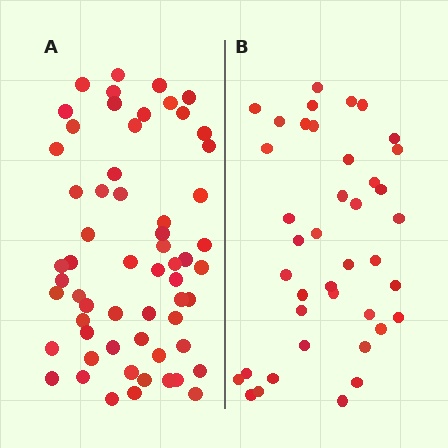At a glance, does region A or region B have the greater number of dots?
Region A (the left region) has more dots.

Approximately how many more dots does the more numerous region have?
Region A has approximately 20 more dots than region B.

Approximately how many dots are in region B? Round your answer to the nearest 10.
About 40 dots.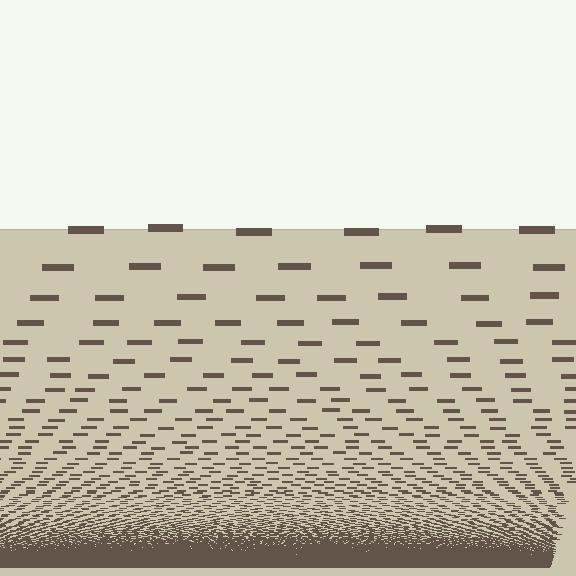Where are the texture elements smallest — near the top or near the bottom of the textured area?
Near the bottom.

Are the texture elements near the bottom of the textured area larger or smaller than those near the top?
Smaller. The gradient is inverted — elements near the bottom are smaller and denser.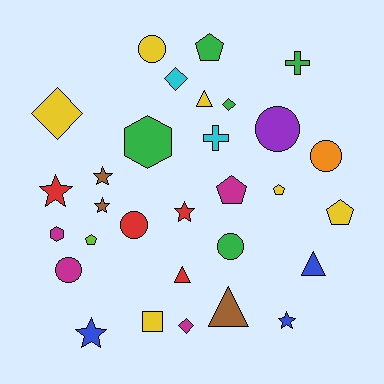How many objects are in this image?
There are 30 objects.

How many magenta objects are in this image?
There are 4 magenta objects.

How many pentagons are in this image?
There are 5 pentagons.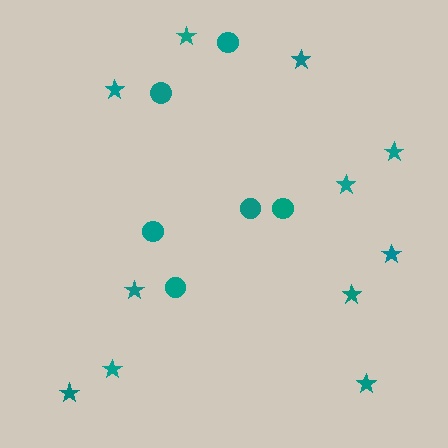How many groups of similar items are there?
There are 2 groups: one group of stars (11) and one group of circles (6).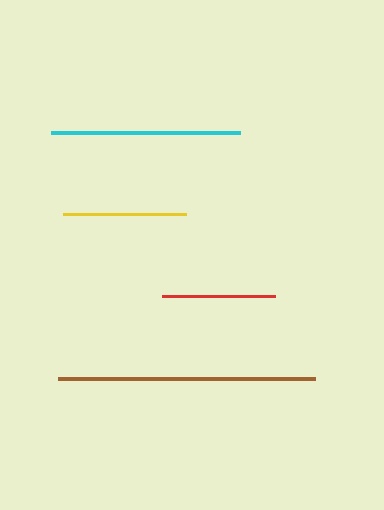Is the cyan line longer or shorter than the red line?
The cyan line is longer than the red line.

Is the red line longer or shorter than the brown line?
The brown line is longer than the red line.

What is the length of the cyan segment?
The cyan segment is approximately 189 pixels long.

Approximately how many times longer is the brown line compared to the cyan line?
The brown line is approximately 1.4 times the length of the cyan line.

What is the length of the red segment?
The red segment is approximately 113 pixels long.